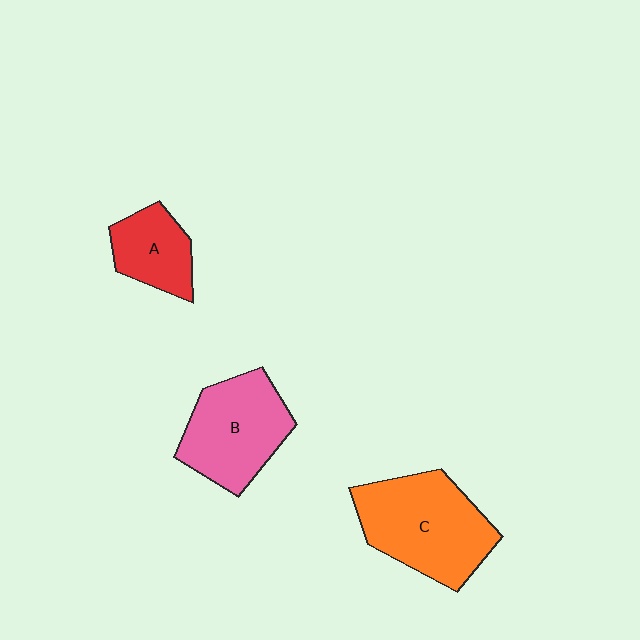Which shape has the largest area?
Shape C (orange).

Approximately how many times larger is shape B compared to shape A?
Approximately 1.7 times.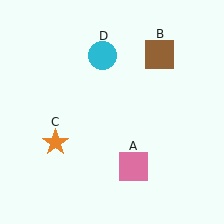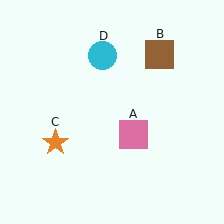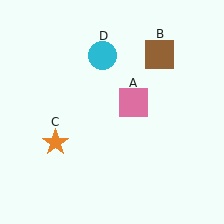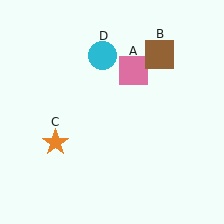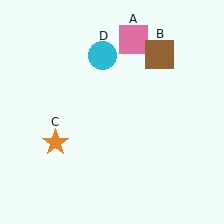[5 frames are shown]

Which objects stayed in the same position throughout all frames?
Brown square (object B) and orange star (object C) and cyan circle (object D) remained stationary.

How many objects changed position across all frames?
1 object changed position: pink square (object A).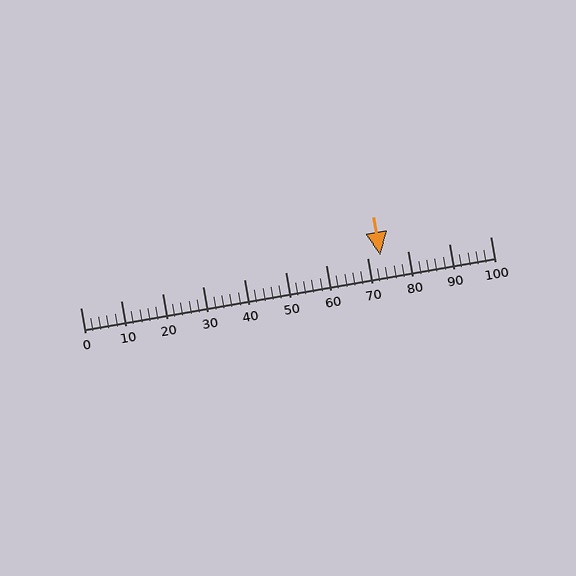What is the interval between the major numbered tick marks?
The major tick marks are spaced 10 units apart.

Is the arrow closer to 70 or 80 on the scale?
The arrow is closer to 70.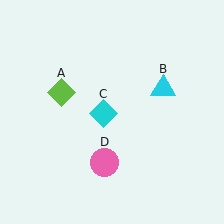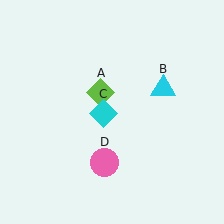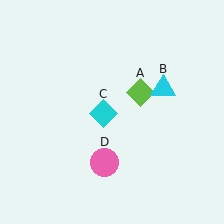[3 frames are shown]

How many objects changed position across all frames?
1 object changed position: lime diamond (object A).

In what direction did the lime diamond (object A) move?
The lime diamond (object A) moved right.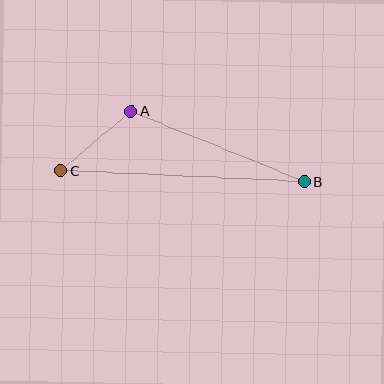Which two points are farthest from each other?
Points B and C are farthest from each other.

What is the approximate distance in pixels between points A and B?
The distance between A and B is approximately 187 pixels.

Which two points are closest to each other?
Points A and C are closest to each other.